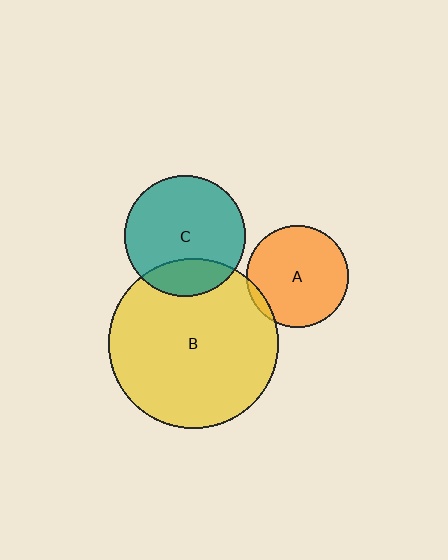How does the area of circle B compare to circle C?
Approximately 2.0 times.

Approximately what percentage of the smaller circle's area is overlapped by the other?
Approximately 20%.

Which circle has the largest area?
Circle B (yellow).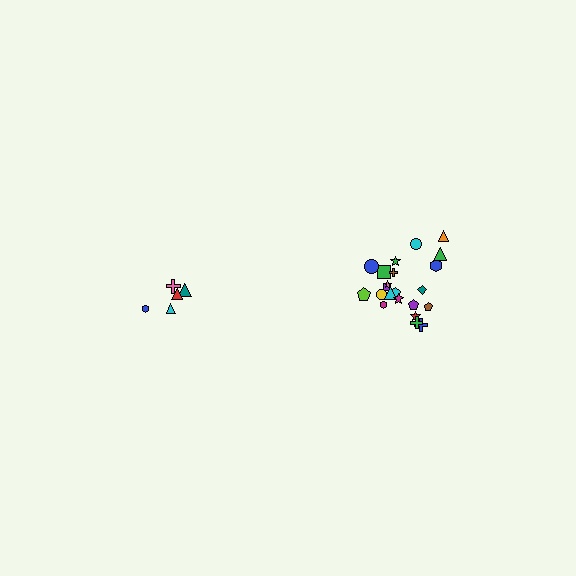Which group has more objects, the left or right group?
The right group.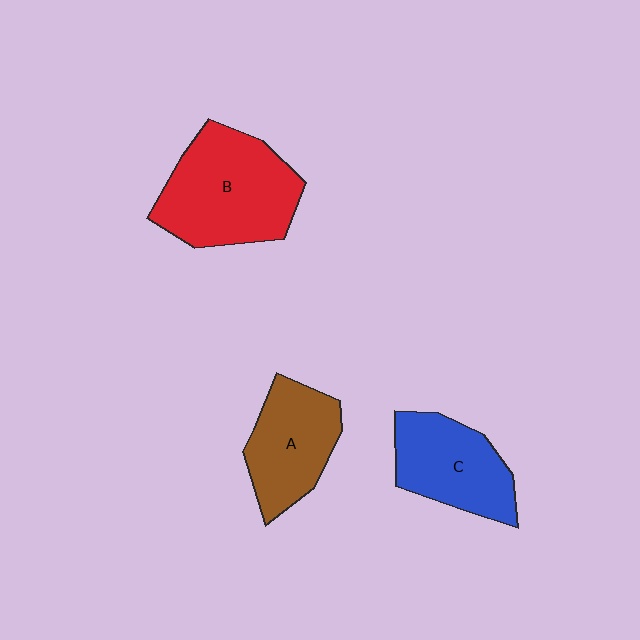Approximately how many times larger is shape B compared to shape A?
Approximately 1.4 times.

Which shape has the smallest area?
Shape A (brown).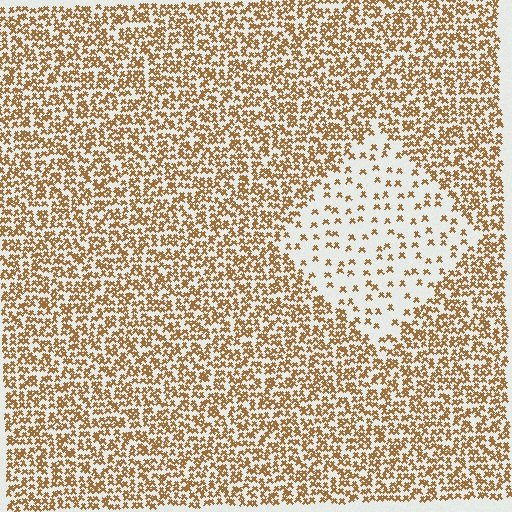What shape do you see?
I see a diamond.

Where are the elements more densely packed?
The elements are more densely packed outside the diamond boundary.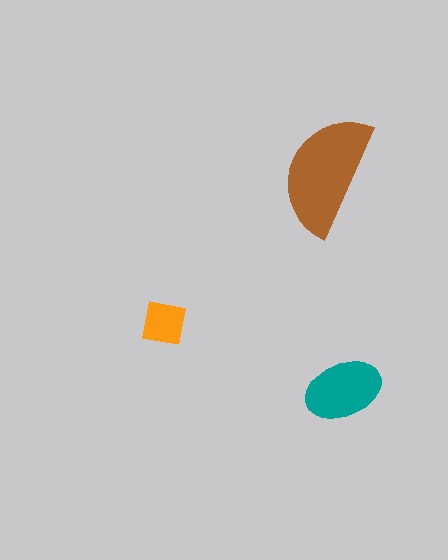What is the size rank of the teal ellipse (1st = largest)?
2nd.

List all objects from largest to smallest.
The brown semicircle, the teal ellipse, the orange square.